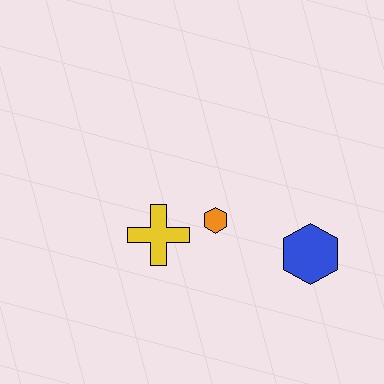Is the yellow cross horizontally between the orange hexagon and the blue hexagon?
No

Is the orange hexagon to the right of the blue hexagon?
No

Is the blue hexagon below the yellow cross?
Yes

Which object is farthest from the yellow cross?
The blue hexagon is farthest from the yellow cross.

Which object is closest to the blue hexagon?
The orange hexagon is closest to the blue hexagon.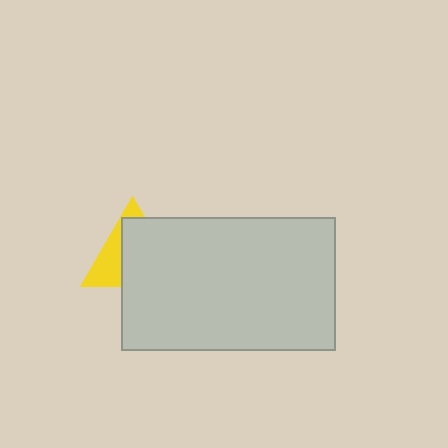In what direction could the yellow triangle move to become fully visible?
The yellow triangle could move toward the upper-left. That would shift it out from behind the light gray rectangle entirely.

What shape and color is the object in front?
The object in front is a light gray rectangle.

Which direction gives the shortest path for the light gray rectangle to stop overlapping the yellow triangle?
Moving toward the lower-right gives the shortest separation.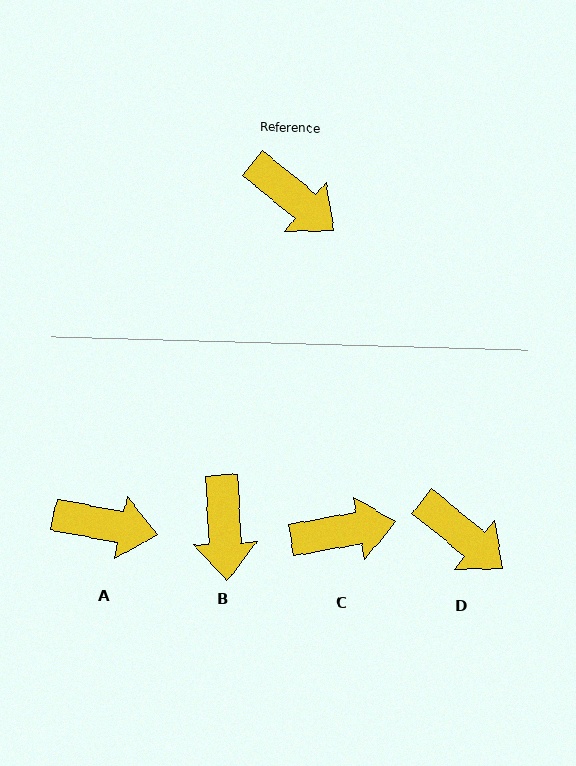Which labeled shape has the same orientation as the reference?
D.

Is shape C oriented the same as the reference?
No, it is off by about 50 degrees.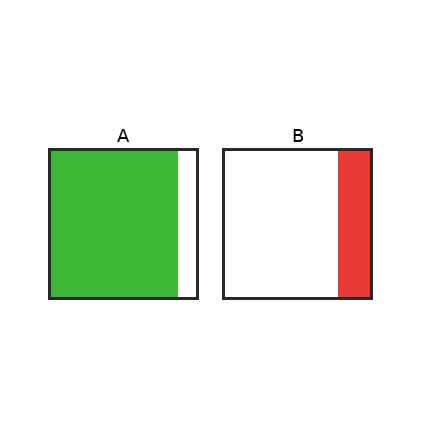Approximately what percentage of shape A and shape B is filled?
A is approximately 85% and B is approximately 25%.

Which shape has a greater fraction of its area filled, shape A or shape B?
Shape A.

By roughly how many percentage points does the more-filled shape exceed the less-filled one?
By roughly 65 percentage points (A over B).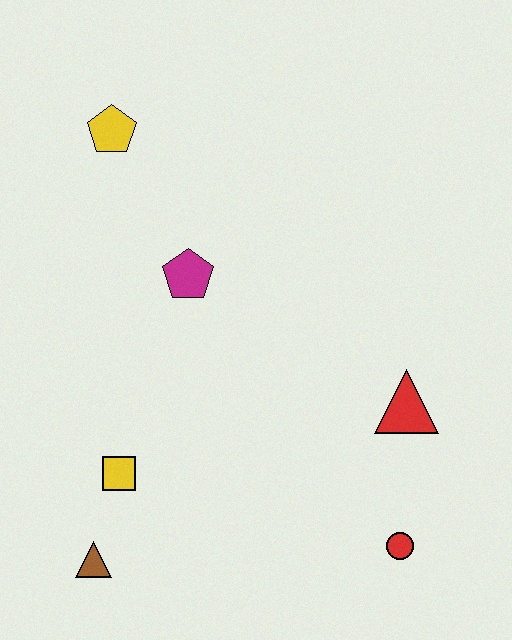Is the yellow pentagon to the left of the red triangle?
Yes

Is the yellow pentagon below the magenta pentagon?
No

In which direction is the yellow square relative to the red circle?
The yellow square is to the left of the red circle.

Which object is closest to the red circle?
The red triangle is closest to the red circle.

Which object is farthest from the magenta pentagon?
The red circle is farthest from the magenta pentagon.